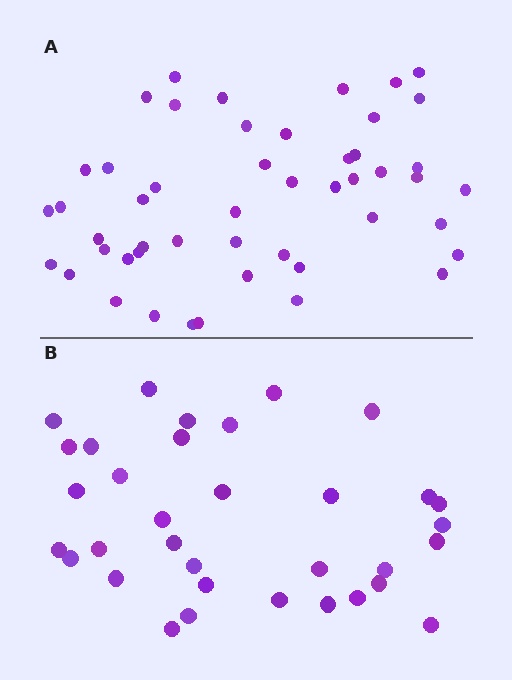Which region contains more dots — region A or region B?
Region A (the top region) has more dots.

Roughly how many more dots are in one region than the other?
Region A has approximately 15 more dots than region B.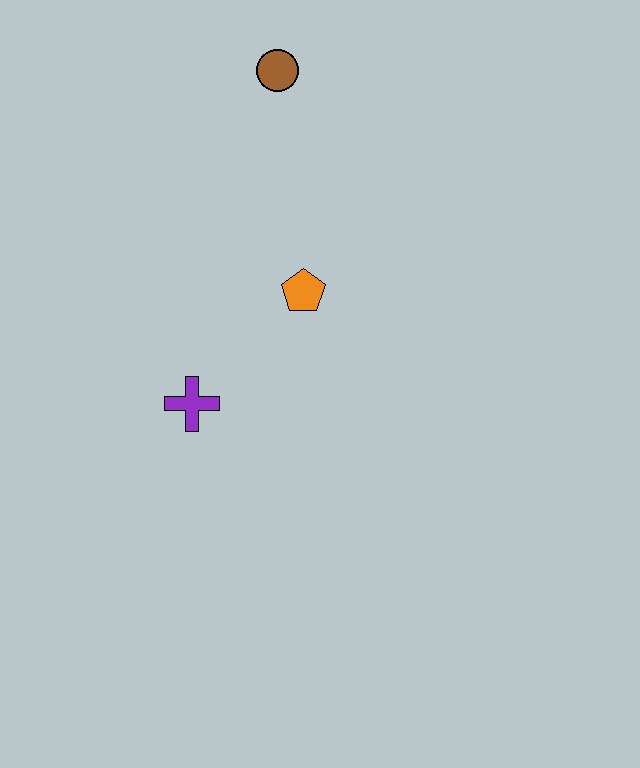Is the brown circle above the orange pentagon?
Yes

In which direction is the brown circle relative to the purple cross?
The brown circle is above the purple cross.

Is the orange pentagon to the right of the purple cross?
Yes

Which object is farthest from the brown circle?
The purple cross is farthest from the brown circle.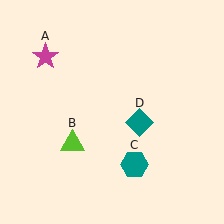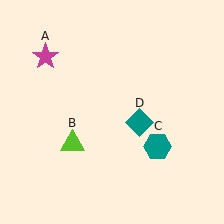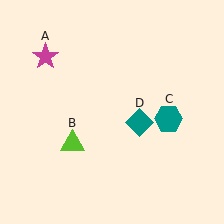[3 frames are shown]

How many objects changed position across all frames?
1 object changed position: teal hexagon (object C).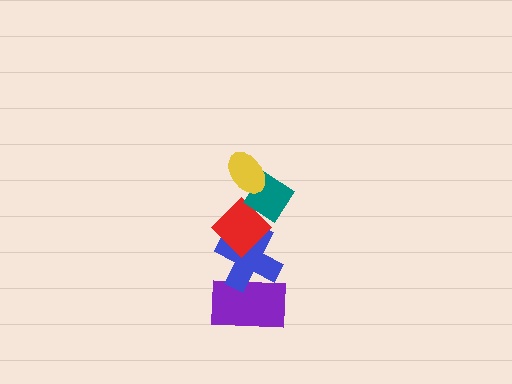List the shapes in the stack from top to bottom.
From top to bottom: the yellow ellipse, the teal diamond, the red diamond, the blue cross, the purple rectangle.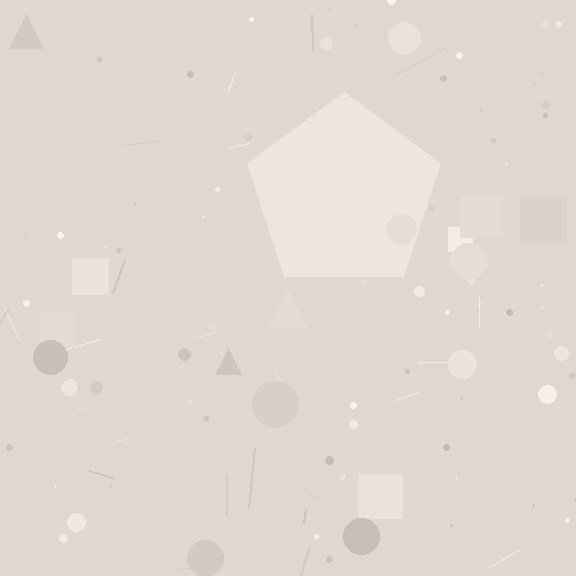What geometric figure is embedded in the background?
A pentagon is embedded in the background.